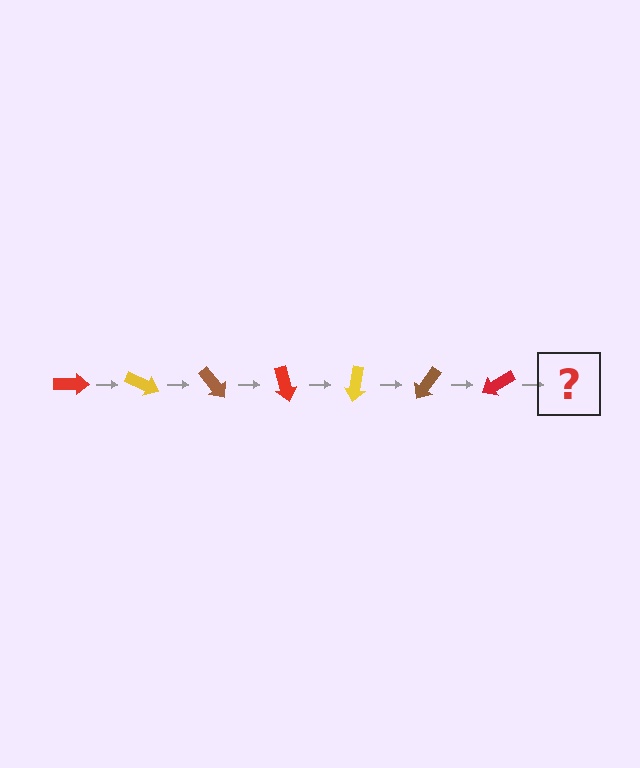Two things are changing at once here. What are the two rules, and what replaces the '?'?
The two rules are that it rotates 25 degrees each step and the color cycles through red, yellow, and brown. The '?' should be a yellow arrow, rotated 175 degrees from the start.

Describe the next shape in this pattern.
It should be a yellow arrow, rotated 175 degrees from the start.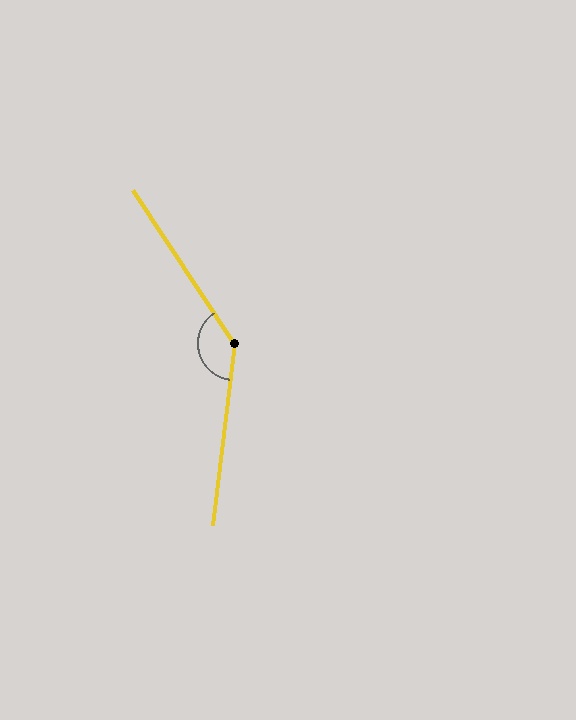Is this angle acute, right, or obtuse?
It is obtuse.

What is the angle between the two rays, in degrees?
Approximately 139 degrees.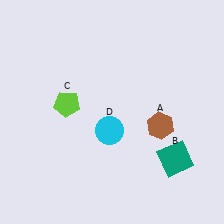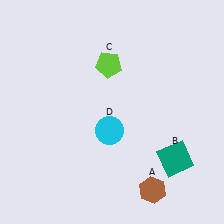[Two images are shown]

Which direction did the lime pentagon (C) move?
The lime pentagon (C) moved right.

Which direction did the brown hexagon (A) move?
The brown hexagon (A) moved down.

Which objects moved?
The objects that moved are: the brown hexagon (A), the lime pentagon (C).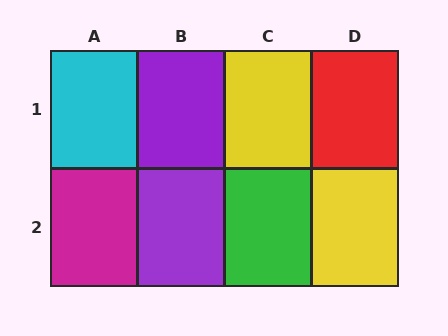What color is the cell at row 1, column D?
Red.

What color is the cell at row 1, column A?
Cyan.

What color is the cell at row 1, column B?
Purple.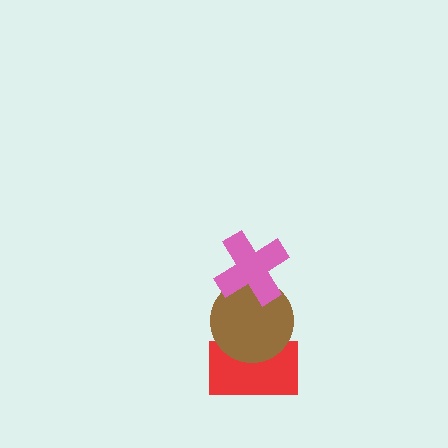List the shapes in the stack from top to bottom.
From top to bottom: the pink cross, the brown circle, the red rectangle.